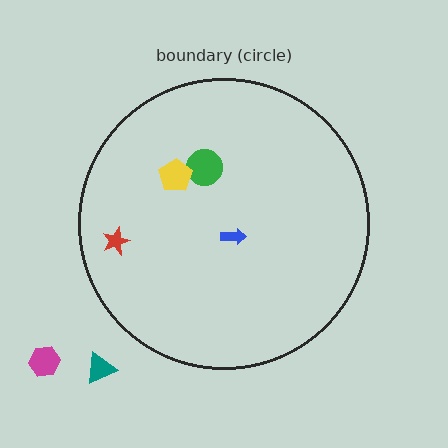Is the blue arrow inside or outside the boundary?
Inside.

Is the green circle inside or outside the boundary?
Inside.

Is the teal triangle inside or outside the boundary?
Outside.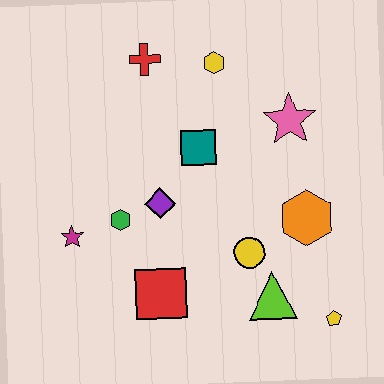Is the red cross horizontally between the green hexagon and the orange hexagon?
Yes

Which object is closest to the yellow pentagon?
The lime triangle is closest to the yellow pentagon.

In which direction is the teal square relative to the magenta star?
The teal square is to the right of the magenta star.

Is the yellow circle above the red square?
Yes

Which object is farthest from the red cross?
The yellow pentagon is farthest from the red cross.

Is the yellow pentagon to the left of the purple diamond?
No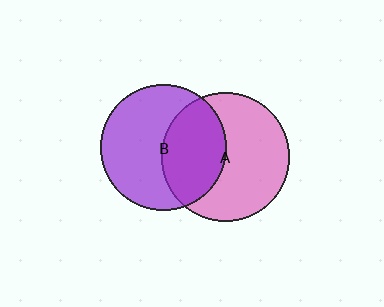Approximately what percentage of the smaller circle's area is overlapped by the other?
Approximately 40%.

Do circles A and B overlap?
Yes.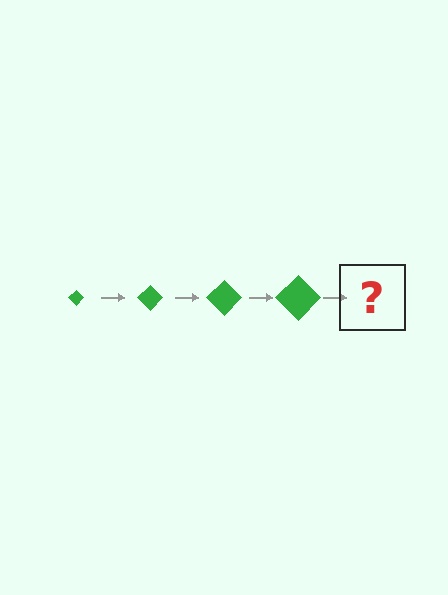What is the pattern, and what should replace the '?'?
The pattern is that the diamond gets progressively larger each step. The '?' should be a green diamond, larger than the previous one.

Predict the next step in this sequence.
The next step is a green diamond, larger than the previous one.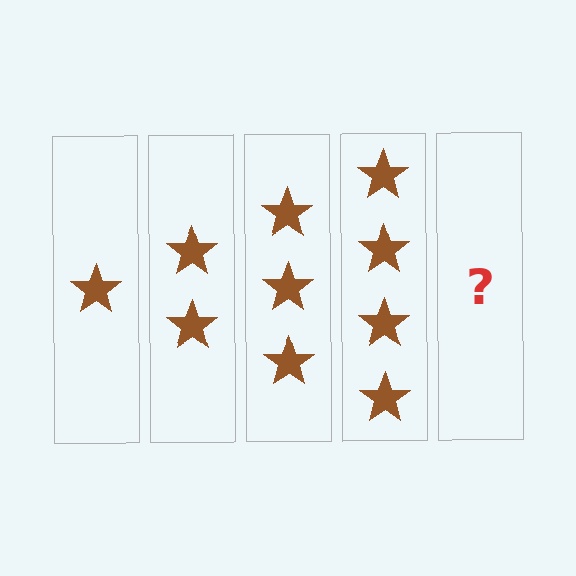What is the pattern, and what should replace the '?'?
The pattern is that each step adds one more star. The '?' should be 5 stars.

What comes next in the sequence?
The next element should be 5 stars.